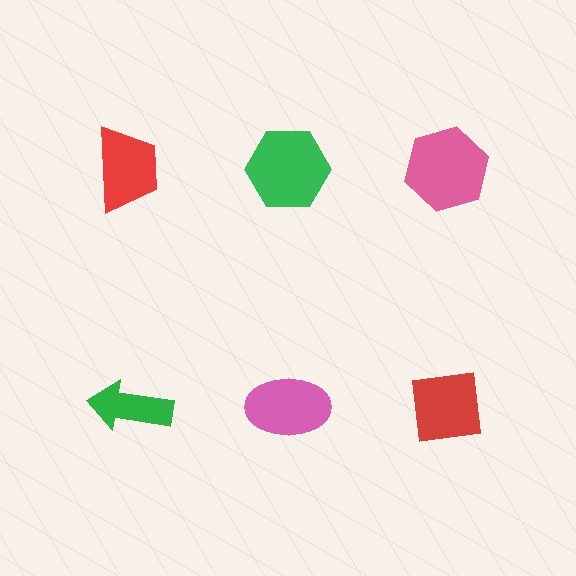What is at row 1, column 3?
A pink hexagon.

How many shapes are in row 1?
3 shapes.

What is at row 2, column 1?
A green arrow.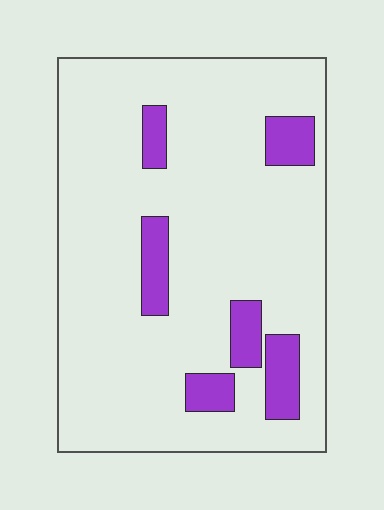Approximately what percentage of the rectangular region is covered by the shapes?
Approximately 15%.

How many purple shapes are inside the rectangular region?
6.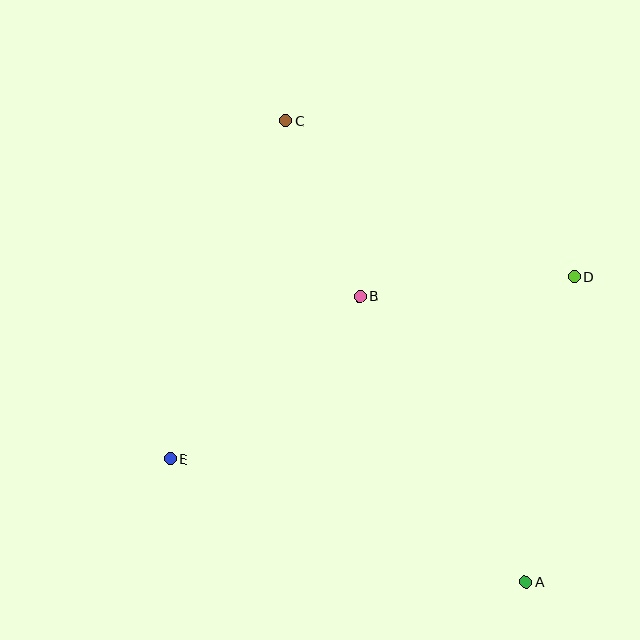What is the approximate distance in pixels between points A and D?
The distance between A and D is approximately 309 pixels.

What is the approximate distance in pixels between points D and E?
The distance between D and E is approximately 443 pixels.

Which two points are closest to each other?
Points B and C are closest to each other.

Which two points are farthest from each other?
Points A and C are farthest from each other.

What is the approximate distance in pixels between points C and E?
The distance between C and E is approximately 357 pixels.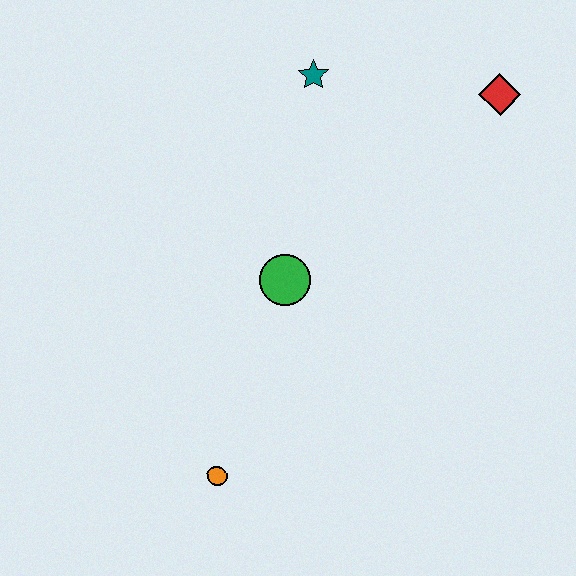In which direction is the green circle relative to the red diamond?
The green circle is to the left of the red diamond.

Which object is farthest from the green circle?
The red diamond is farthest from the green circle.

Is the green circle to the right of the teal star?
No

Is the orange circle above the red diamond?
No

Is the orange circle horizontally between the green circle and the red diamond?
No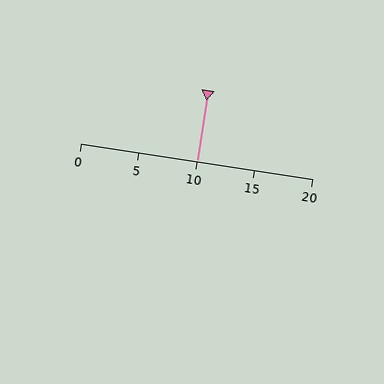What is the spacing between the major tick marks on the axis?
The major ticks are spaced 5 apart.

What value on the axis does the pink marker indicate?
The marker indicates approximately 10.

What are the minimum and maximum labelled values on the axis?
The axis runs from 0 to 20.